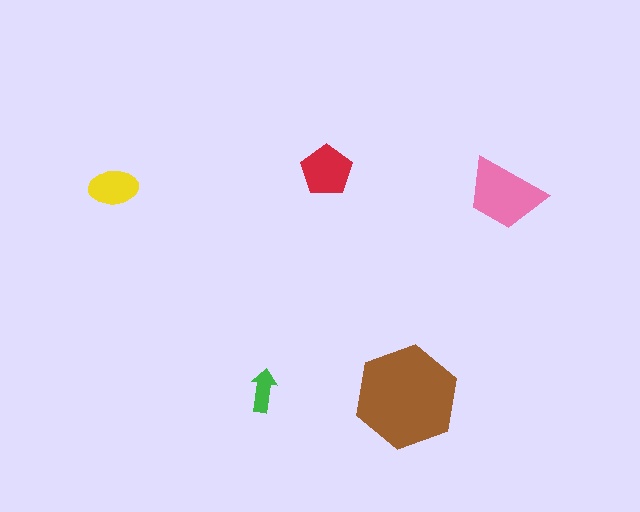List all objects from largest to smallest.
The brown hexagon, the pink trapezoid, the red pentagon, the yellow ellipse, the green arrow.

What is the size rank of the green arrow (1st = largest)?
5th.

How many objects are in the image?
There are 5 objects in the image.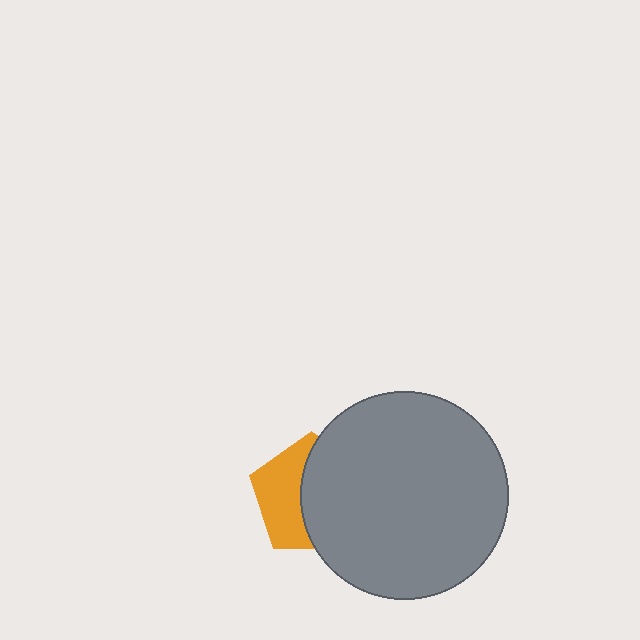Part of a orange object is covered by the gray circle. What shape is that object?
It is a pentagon.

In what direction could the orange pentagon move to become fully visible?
The orange pentagon could move left. That would shift it out from behind the gray circle entirely.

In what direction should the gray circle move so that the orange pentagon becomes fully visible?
The gray circle should move right. That is the shortest direction to clear the overlap and leave the orange pentagon fully visible.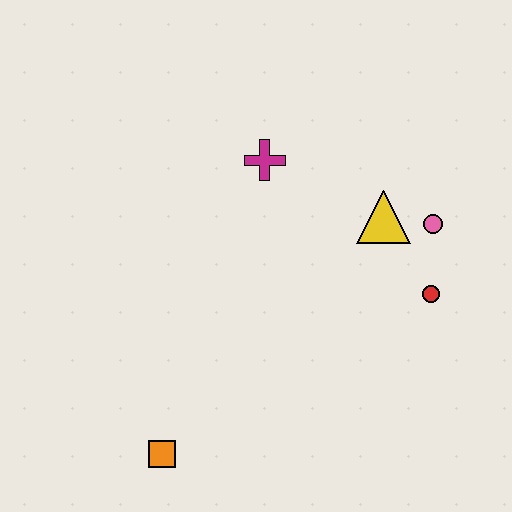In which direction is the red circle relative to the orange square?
The red circle is to the right of the orange square.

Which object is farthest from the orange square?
The pink circle is farthest from the orange square.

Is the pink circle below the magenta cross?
Yes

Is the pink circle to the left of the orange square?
No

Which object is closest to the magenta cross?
The yellow triangle is closest to the magenta cross.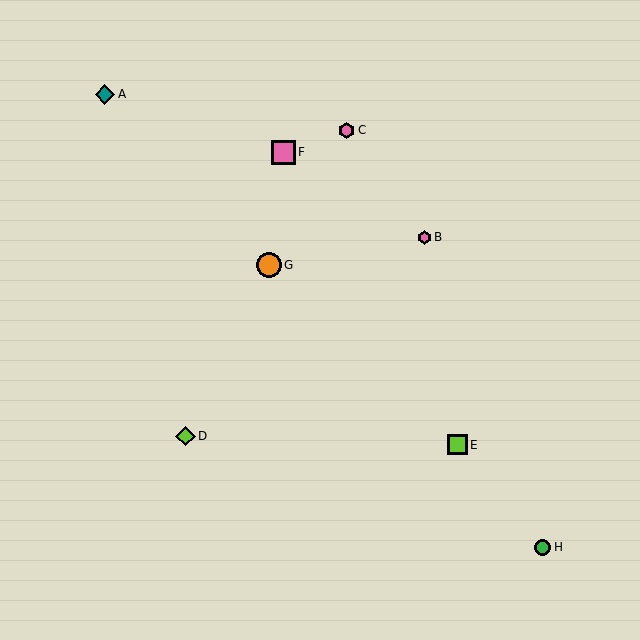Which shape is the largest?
The orange circle (labeled G) is the largest.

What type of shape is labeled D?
Shape D is a lime diamond.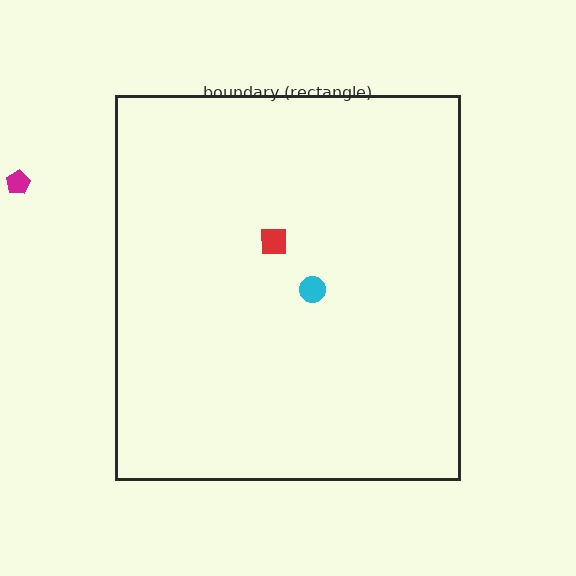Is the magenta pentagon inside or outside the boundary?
Outside.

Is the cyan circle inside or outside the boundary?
Inside.